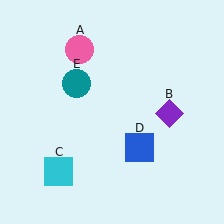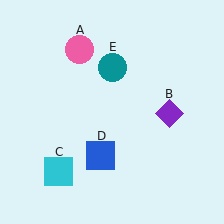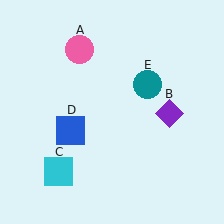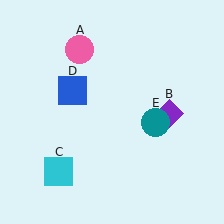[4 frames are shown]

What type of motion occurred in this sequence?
The blue square (object D), teal circle (object E) rotated clockwise around the center of the scene.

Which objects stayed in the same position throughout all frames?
Pink circle (object A) and purple diamond (object B) and cyan square (object C) remained stationary.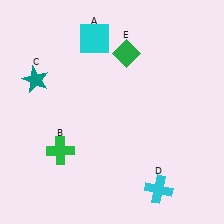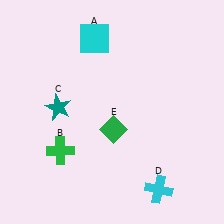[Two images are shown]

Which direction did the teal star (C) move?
The teal star (C) moved down.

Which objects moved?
The objects that moved are: the teal star (C), the green diamond (E).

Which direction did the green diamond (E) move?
The green diamond (E) moved down.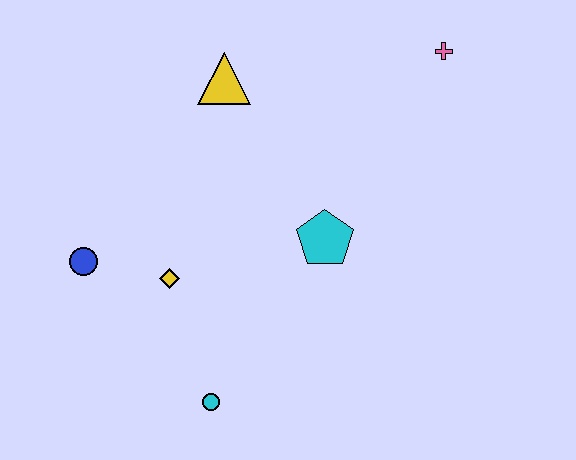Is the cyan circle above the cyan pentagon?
No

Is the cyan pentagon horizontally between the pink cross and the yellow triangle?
Yes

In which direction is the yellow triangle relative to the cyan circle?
The yellow triangle is above the cyan circle.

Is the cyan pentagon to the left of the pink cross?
Yes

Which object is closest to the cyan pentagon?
The yellow diamond is closest to the cyan pentagon.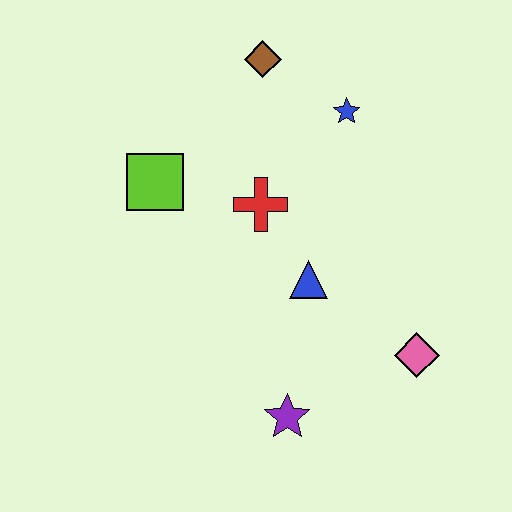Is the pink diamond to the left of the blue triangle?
No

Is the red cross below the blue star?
Yes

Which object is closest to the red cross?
The blue triangle is closest to the red cross.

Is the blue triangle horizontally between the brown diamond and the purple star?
No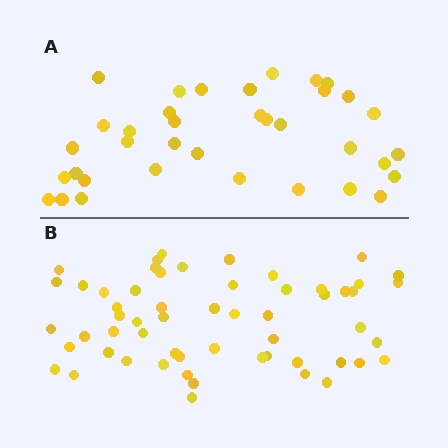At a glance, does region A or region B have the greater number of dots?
Region B (the bottom region) has more dots.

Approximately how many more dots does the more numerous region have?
Region B has approximately 20 more dots than region A.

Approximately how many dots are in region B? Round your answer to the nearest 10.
About 60 dots. (The exact count is 57, which rounds to 60.)